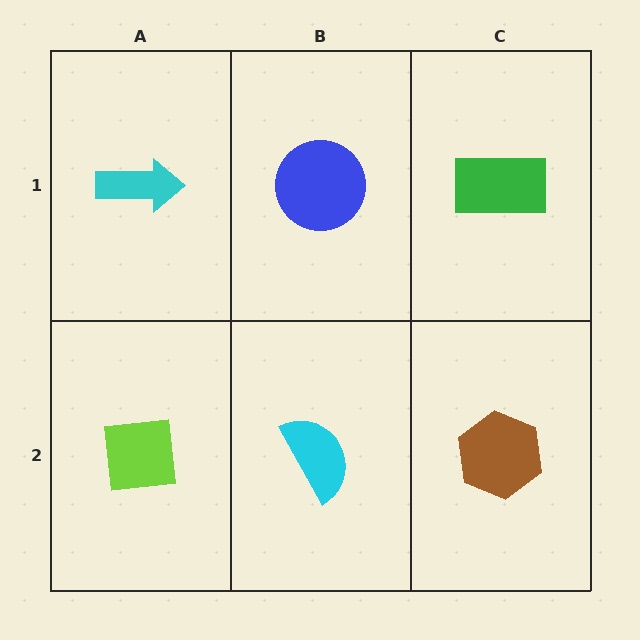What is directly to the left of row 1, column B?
A cyan arrow.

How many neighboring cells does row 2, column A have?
2.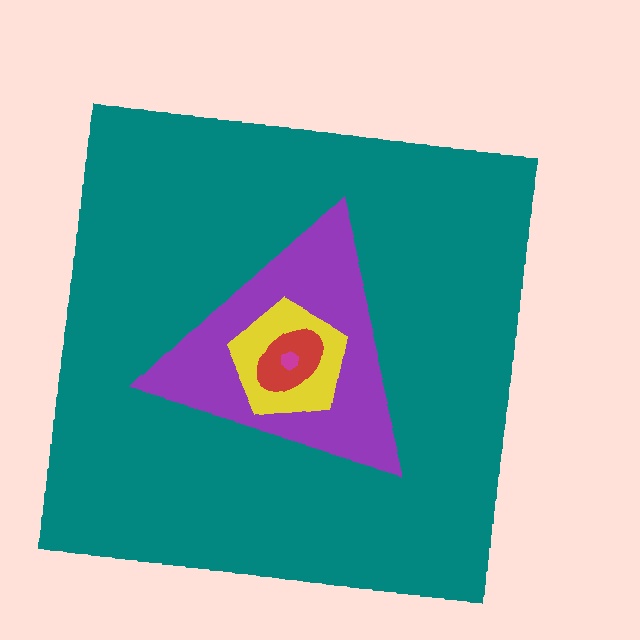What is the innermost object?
The magenta hexagon.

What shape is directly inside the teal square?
The purple triangle.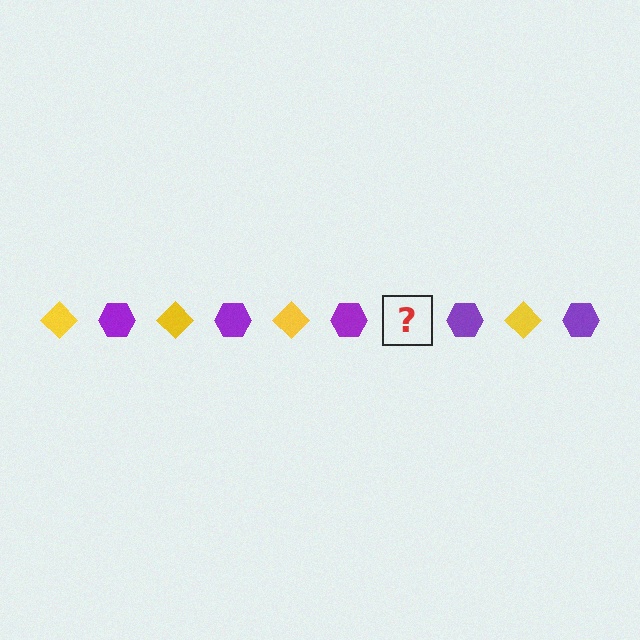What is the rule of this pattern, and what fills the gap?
The rule is that the pattern alternates between yellow diamond and purple hexagon. The gap should be filled with a yellow diamond.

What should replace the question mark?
The question mark should be replaced with a yellow diamond.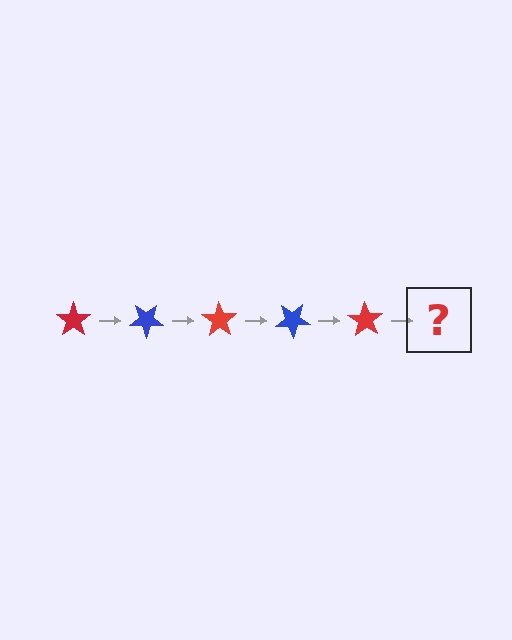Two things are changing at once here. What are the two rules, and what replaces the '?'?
The two rules are that it rotates 35 degrees each step and the color cycles through red and blue. The '?' should be a blue star, rotated 175 degrees from the start.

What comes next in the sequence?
The next element should be a blue star, rotated 175 degrees from the start.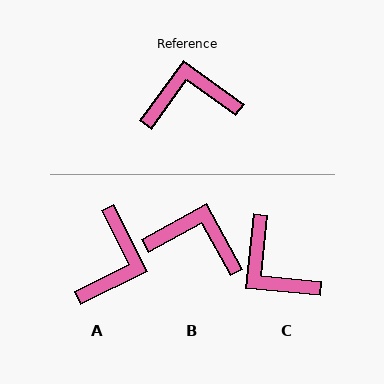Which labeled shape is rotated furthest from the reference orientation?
C, about 121 degrees away.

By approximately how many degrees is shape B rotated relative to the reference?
Approximately 25 degrees clockwise.